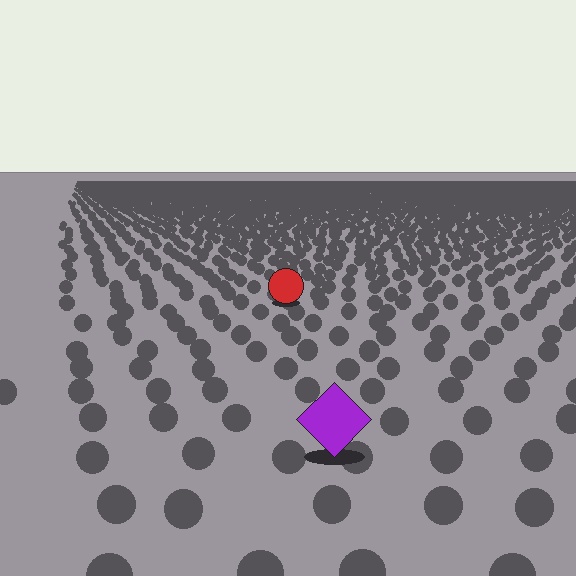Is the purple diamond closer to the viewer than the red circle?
Yes. The purple diamond is closer — you can tell from the texture gradient: the ground texture is coarser near it.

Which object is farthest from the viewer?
The red circle is farthest from the viewer. It appears smaller and the ground texture around it is denser.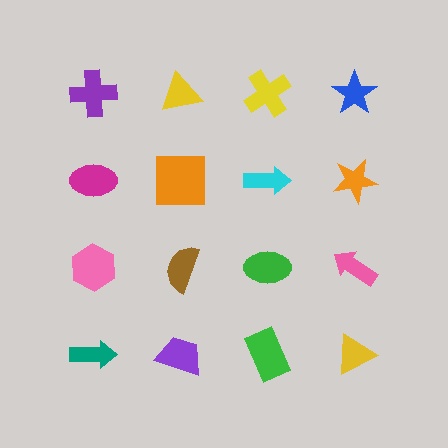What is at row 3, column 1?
A pink hexagon.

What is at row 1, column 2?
A yellow triangle.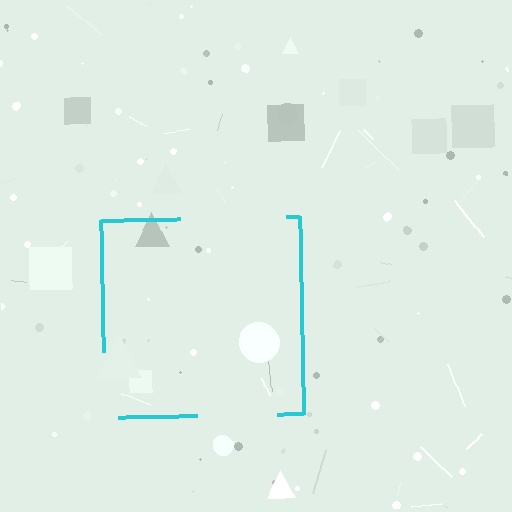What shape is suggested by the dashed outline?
The dashed outline suggests a square.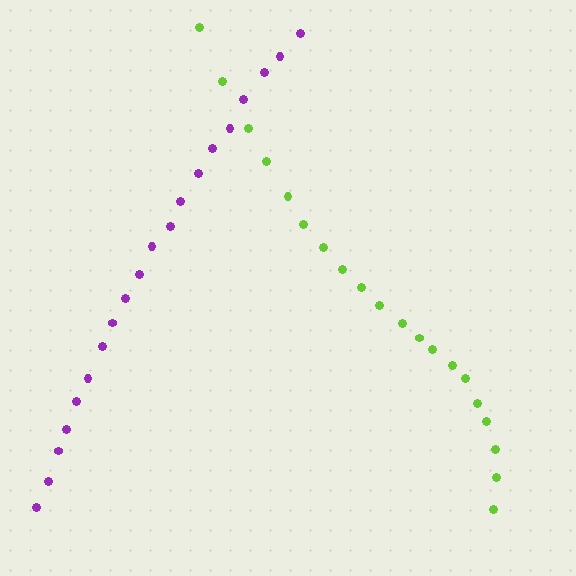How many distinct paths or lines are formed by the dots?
There are 2 distinct paths.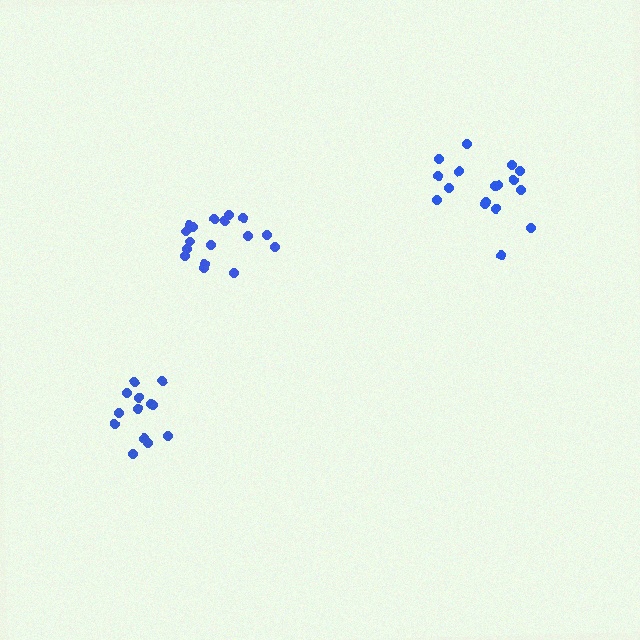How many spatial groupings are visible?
There are 3 spatial groupings.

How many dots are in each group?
Group 1: 17 dots, Group 2: 13 dots, Group 3: 17 dots (47 total).